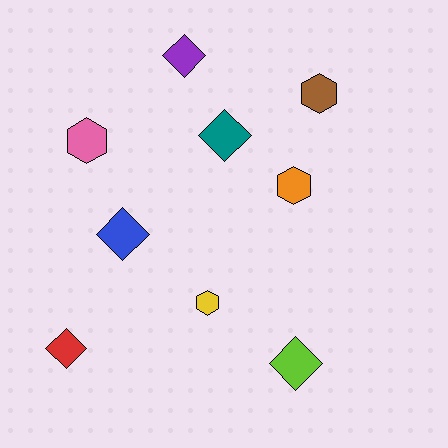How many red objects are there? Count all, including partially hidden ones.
There is 1 red object.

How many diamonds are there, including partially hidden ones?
There are 5 diamonds.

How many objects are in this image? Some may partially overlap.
There are 9 objects.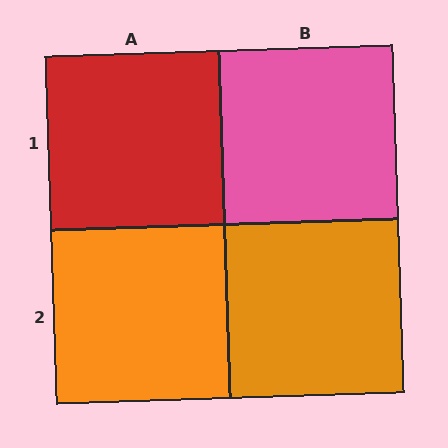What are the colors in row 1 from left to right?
Red, pink.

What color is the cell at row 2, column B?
Orange.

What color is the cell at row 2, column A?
Orange.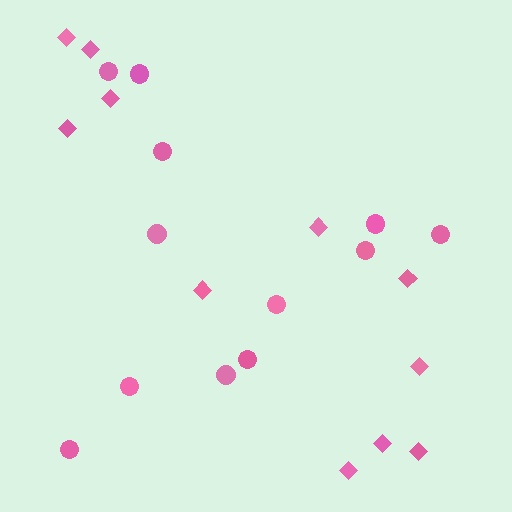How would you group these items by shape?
There are 2 groups: one group of diamonds (11) and one group of circles (12).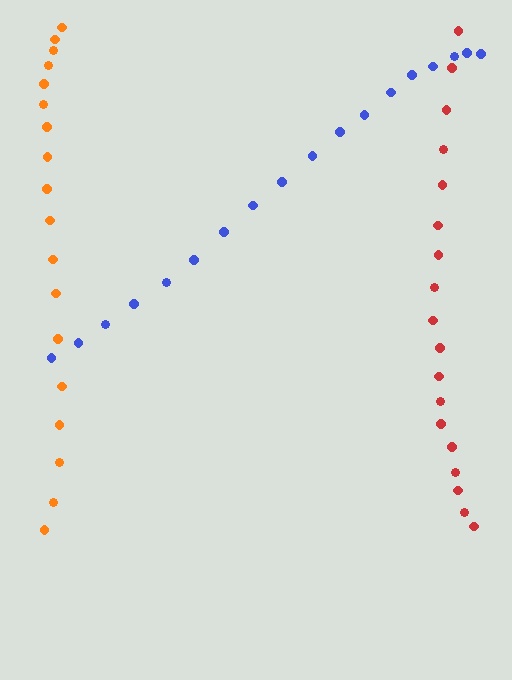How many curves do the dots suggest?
There are 3 distinct paths.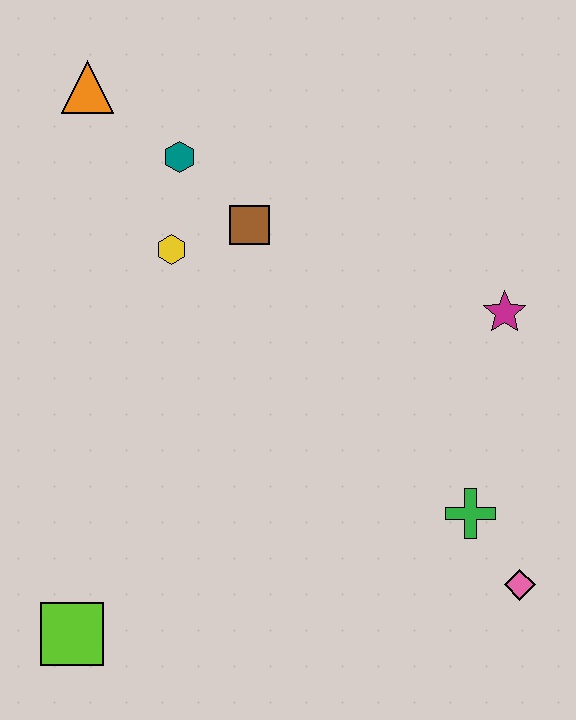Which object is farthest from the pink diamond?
The orange triangle is farthest from the pink diamond.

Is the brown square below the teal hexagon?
Yes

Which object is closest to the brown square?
The yellow hexagon is closest to the brown square.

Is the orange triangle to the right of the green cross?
No